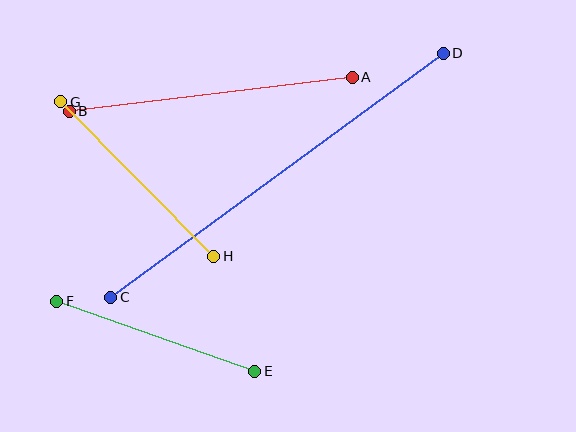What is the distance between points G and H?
The distance is approximately 217 pixels.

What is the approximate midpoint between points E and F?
The midpoint is at approximately (156, 336) pixels.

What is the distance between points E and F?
The distance is approximately 210 pixels.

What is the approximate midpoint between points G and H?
The midpoint is at approximately (137, 179) pixels.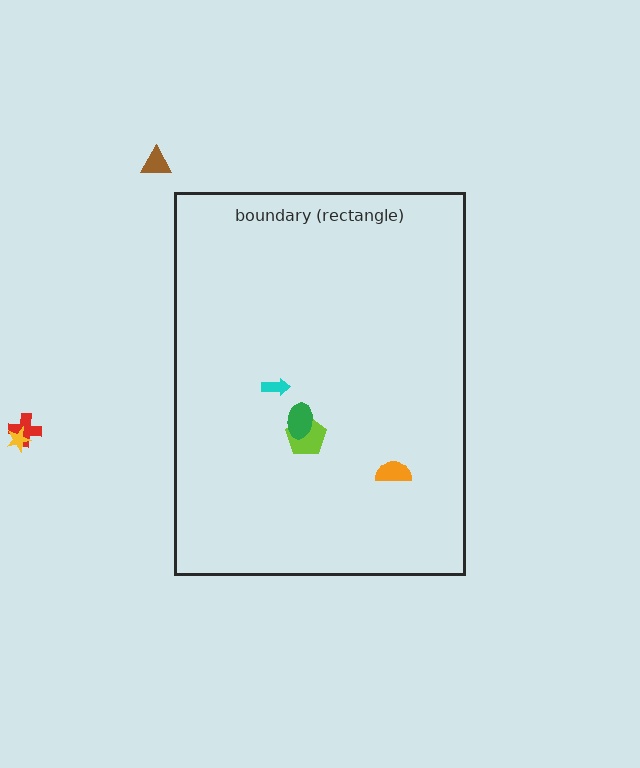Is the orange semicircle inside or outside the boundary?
Inside.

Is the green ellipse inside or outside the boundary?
Inside.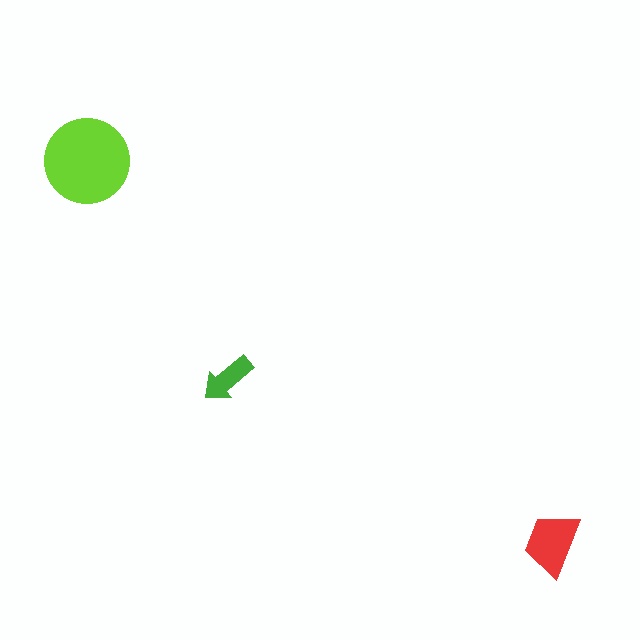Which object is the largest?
The lime circle.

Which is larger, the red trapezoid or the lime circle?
The lime circle.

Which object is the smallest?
The green arrow.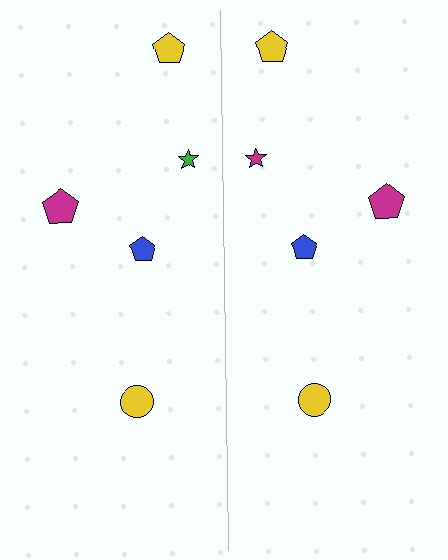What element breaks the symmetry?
The magenta star on the right side breaks the symmetry — its mirror counterpart is green.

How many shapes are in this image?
There are 10 shapes in this image.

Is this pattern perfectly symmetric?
No, the pattern is not perfectly symmetric. The magenta star on the right side breaks the symmetry — its mirror counterpart is green.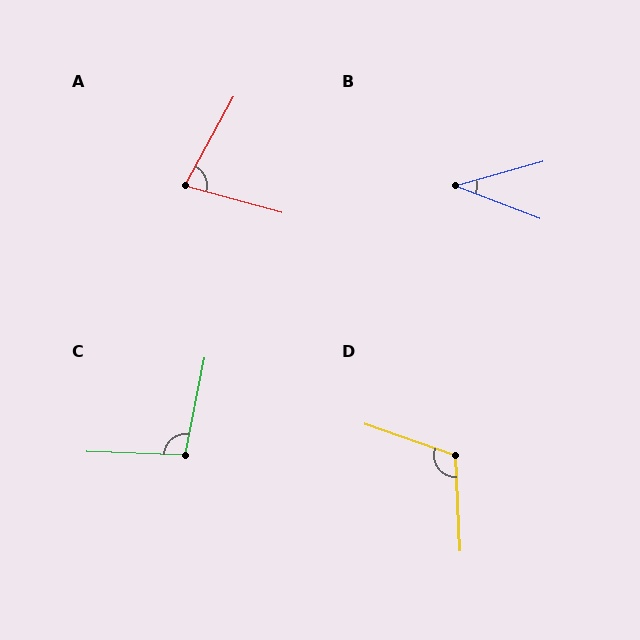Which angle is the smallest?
B, at approximately 37 degrees.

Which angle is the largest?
D, at approximately 112 degrees.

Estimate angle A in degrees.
Approximately 77 degrees.